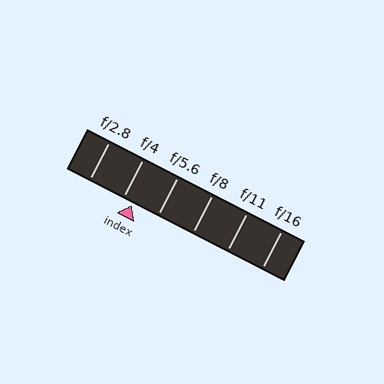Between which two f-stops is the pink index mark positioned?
The index mark is between f/4 and f/5.6.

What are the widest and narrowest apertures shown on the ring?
The widest aperture shown is f/2.8 and the narrowest is f/16.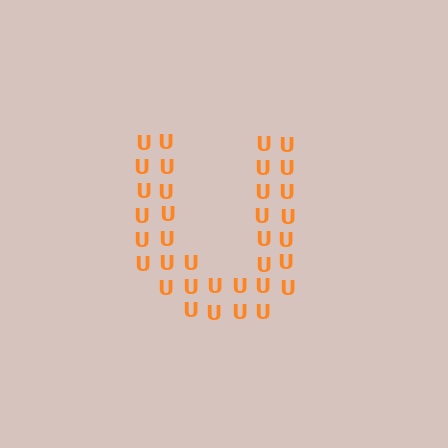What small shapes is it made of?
It is made of small letter U's.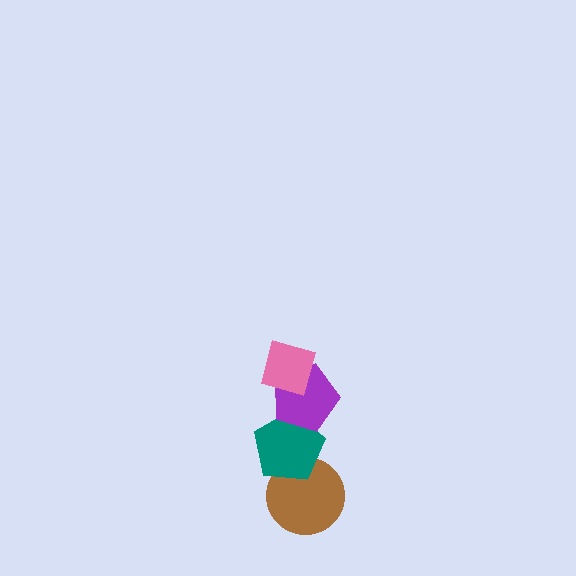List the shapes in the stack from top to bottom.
From top to bottom: the pink diamond, the purple pentagon, the teal pentagon, the brown circle.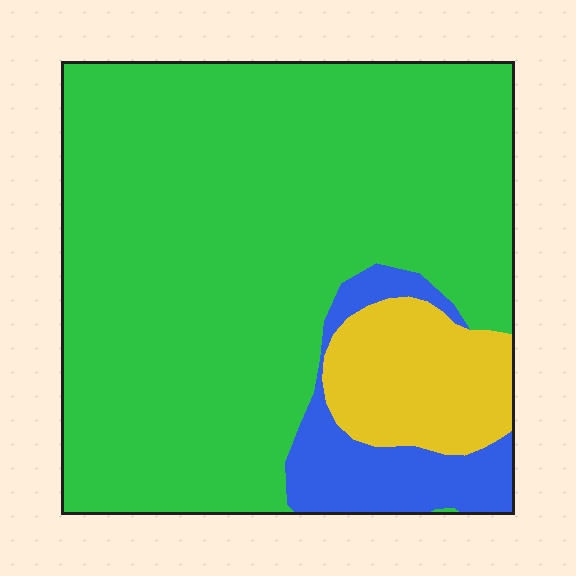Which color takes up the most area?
Green, at roughly 80%.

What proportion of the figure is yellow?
Yellow covers about 10% of the figure.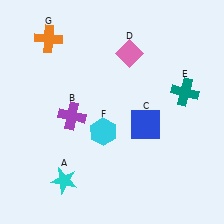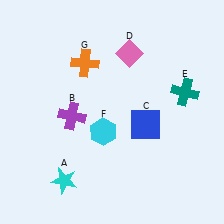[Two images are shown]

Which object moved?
The orange cross (G) moved right.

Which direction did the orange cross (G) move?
The orange cross (G) moved right.